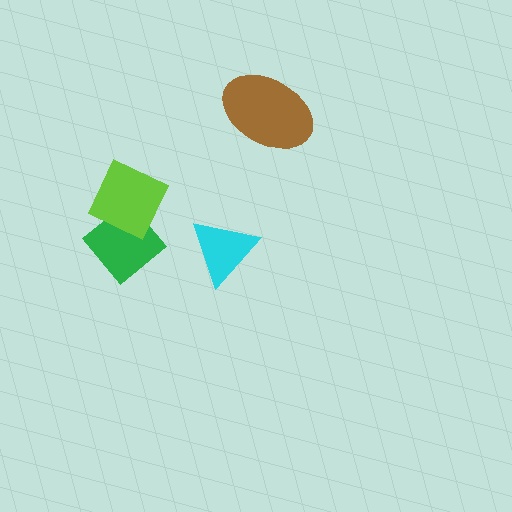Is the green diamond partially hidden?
Yes, it is partially covered by another shape.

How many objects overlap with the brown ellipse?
0 objects overlap with the brown ellipse.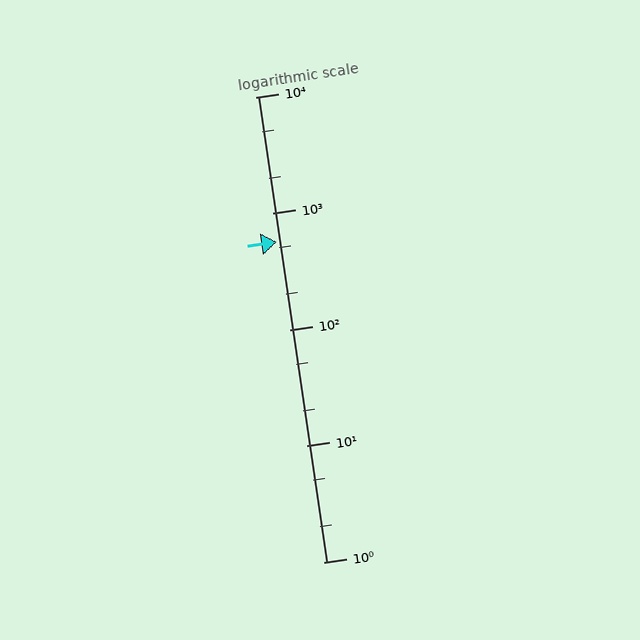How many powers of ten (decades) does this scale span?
The scale spans 4 decades, from 1 to 10000.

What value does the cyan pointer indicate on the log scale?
The pointer indicates approximately 570.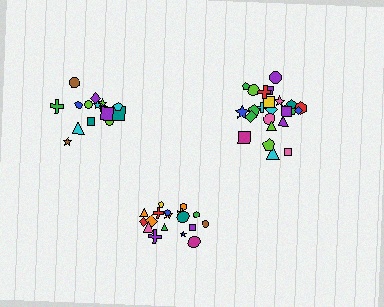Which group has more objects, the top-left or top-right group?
The top-right group.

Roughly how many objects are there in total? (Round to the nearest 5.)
Roughly 60 objects in total.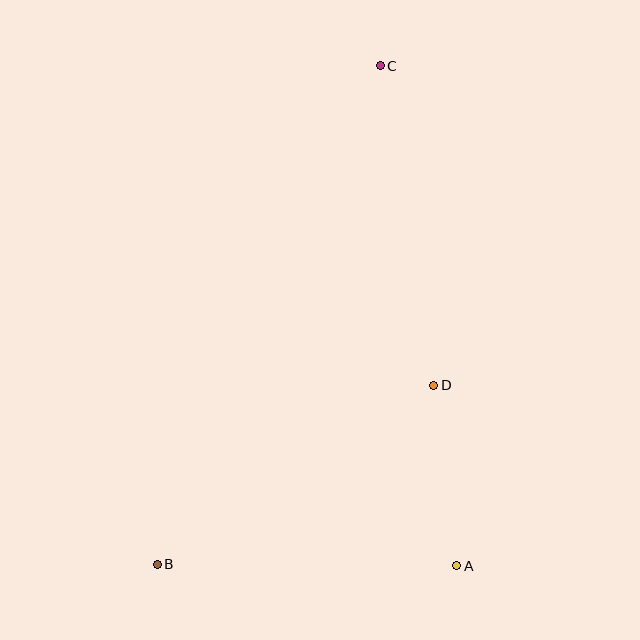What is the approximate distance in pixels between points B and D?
The distance between B and D is approximately 330 pixels.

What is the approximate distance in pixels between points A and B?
The distance between A and B is approximately 300 pixels.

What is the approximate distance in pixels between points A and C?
The distance between A and C is approximately 506 pixels.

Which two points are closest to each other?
Points A and D are closest to each other.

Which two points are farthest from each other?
Points B and C are farthest from each other.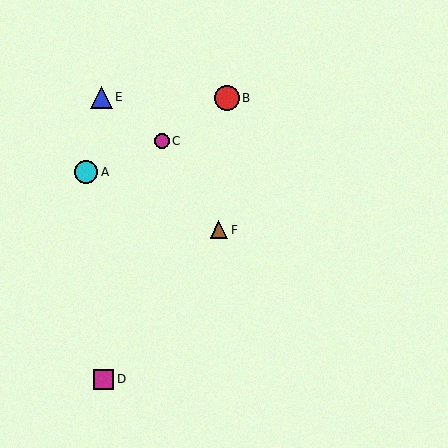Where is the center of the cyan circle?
The center of the cyan circle is at (86, 172).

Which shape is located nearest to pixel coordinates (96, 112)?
The blue triangle (labeled E) at (101, 97) is nearest to that location.